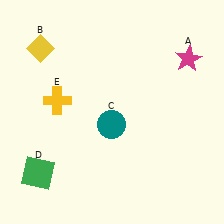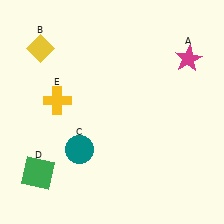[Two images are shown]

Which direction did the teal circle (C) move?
The teal circle (C) moved left.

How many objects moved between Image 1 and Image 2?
1 object moved between the two images.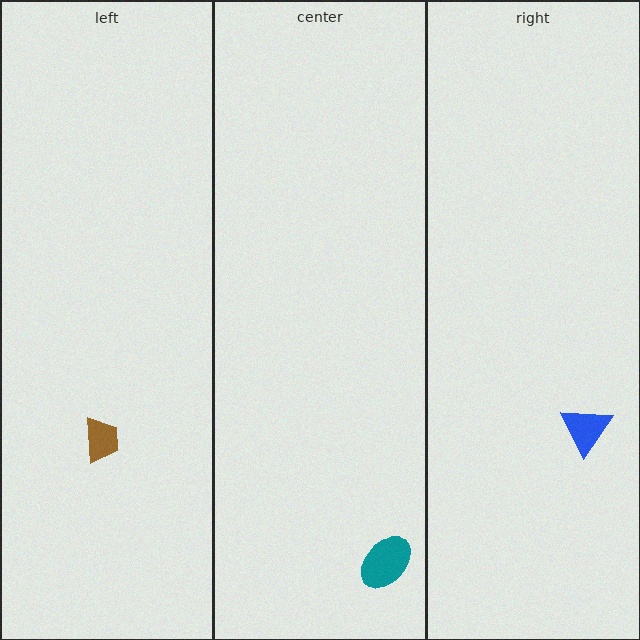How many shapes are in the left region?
1.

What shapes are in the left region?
The brown trapezoid.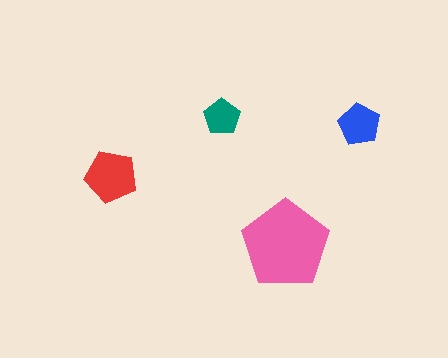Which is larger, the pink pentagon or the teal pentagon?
The pink one.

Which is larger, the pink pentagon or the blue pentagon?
The pink one.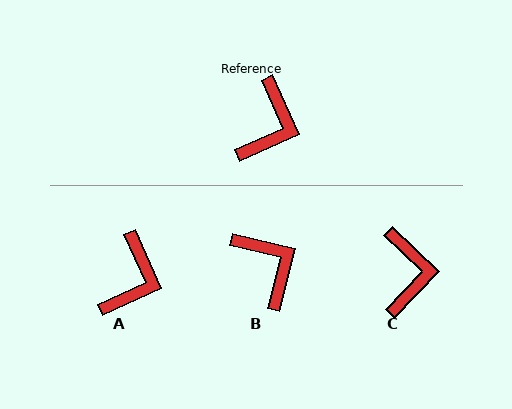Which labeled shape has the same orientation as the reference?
A.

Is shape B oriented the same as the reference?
No, it is off by about 52 degrees.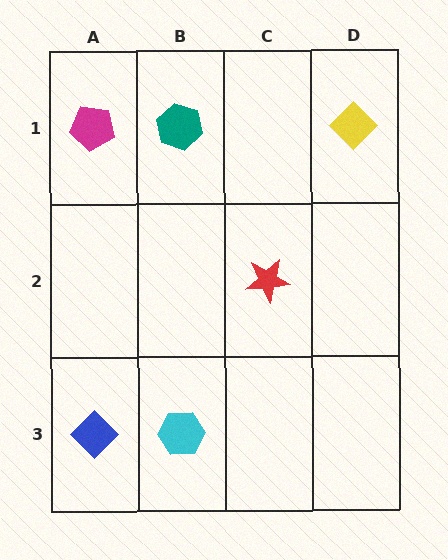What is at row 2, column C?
A red star.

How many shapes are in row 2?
1 shape.